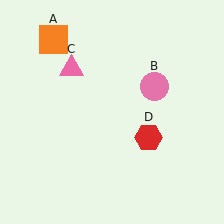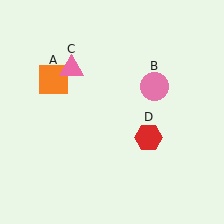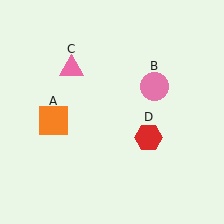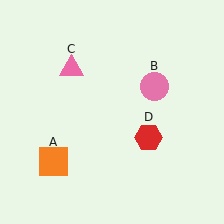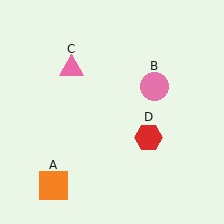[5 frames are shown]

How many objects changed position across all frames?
1 object changed position: orange square (object A).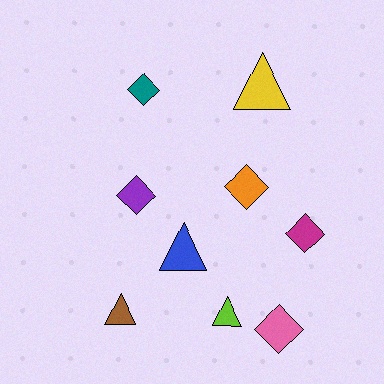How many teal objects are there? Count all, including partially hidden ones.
There is 1 teal object.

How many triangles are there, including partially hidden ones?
There are 4 triangles.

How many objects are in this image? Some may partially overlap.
There are 9 objects.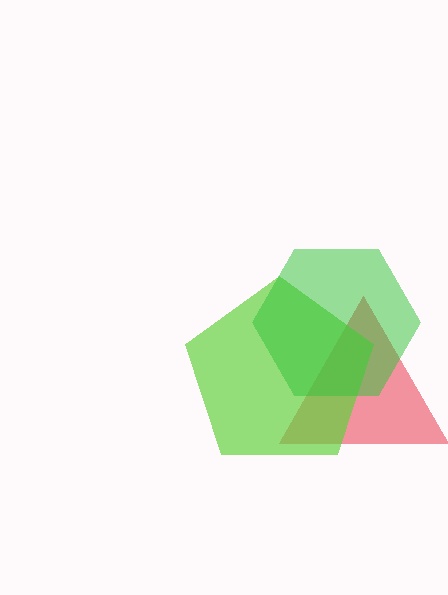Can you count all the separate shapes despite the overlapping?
Yes, there are 3 separate shapes.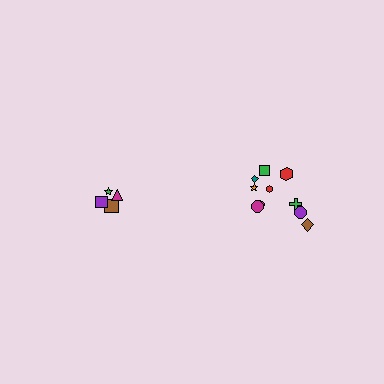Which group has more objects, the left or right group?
The right group.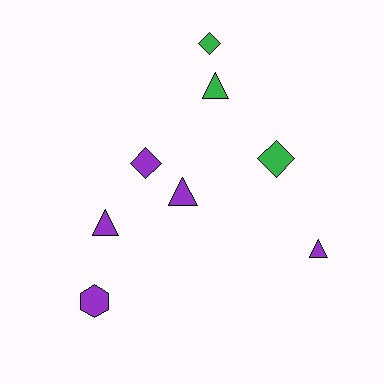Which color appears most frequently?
Purple, with 5 objects.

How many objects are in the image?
There are 8 objects.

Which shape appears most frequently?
Triangle, with 4 objects.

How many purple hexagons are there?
There is 1 purple hexagon.